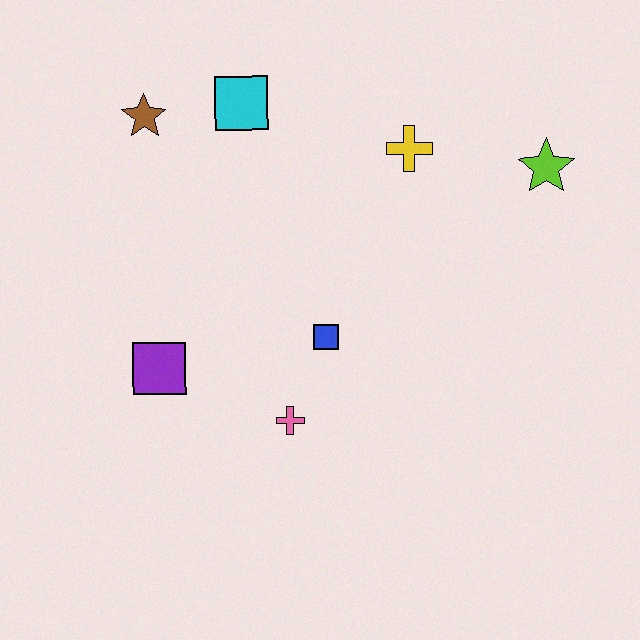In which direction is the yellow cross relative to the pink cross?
The yellow cross is above the pink cross.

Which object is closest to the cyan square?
The brown star is closest to the cyan square.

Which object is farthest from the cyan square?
The pink cross is farthest from the cyan square.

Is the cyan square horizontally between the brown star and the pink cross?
Yes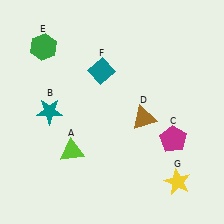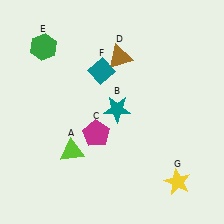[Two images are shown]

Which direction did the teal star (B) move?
The teal star (B) moved right.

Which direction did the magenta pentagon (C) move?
The magenta pentagon (C) moved left.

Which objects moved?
The objects that moved are: the teal star (B), the magenta pentagon (C), the brown triangle (D).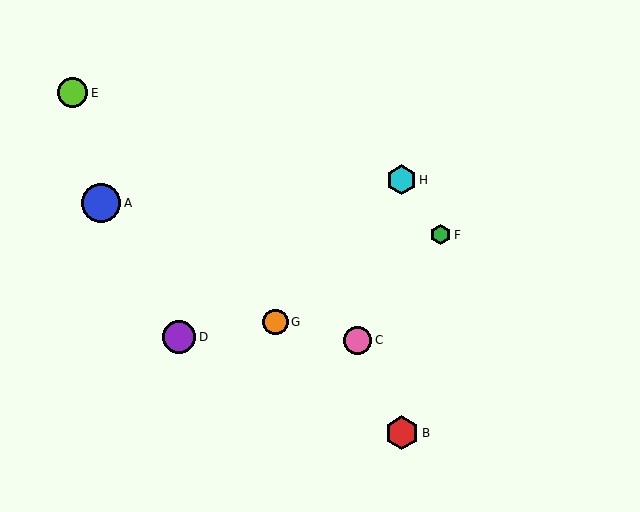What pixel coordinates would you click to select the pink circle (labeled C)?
Click at (358, 340) to select the pink circle C.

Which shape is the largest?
The blue circle (labeled A) is the largest.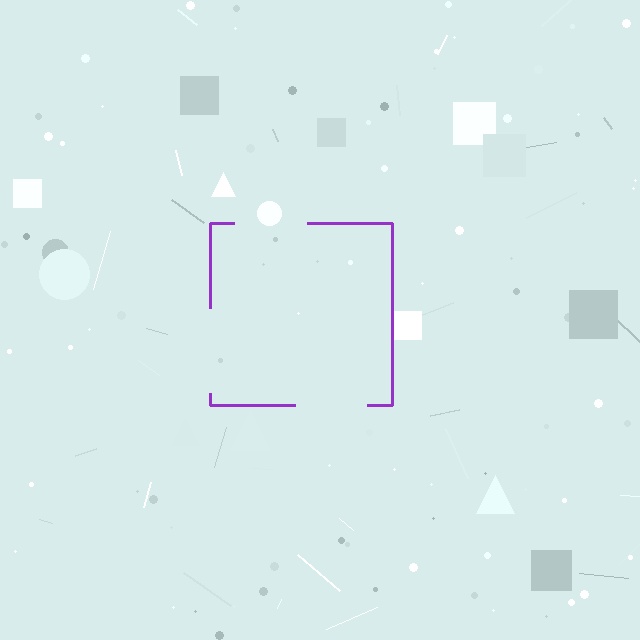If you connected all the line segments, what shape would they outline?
They would outline a square.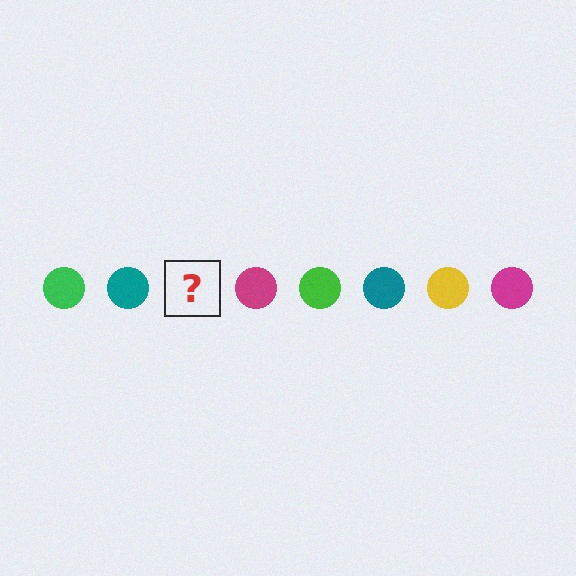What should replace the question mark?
The question mark should be replaced with a yellow circle.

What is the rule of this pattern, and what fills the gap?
The rule is that the pattern cycles through green, teal, yellow, magenta circles. The gap should be filled with a yellow circle.